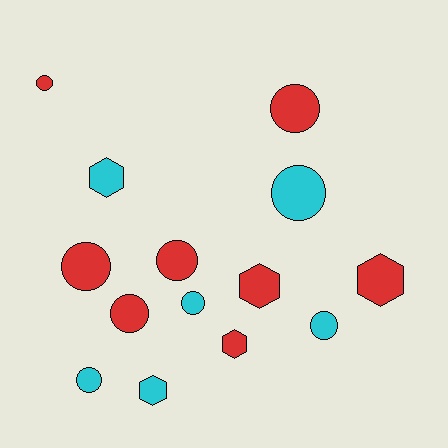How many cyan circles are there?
There are 4 cyan circles.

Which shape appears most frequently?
Circle, with 9 objects.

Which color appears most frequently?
Red, with 8 objects.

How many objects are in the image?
There are 14 objects.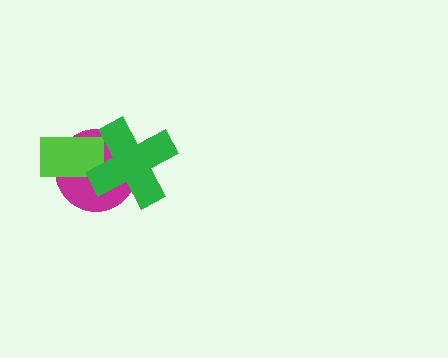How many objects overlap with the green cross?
2 objects overlap with the green cross.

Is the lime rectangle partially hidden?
Yes, it is partially covered by another shape.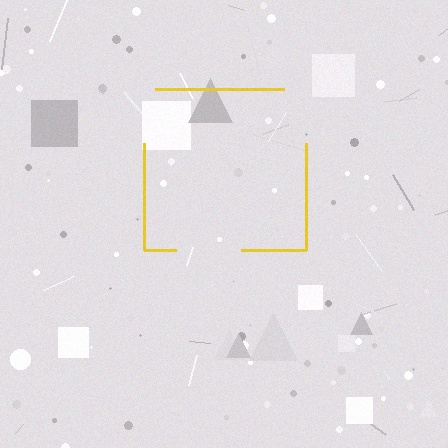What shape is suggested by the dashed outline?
The dashed outline suggests a square.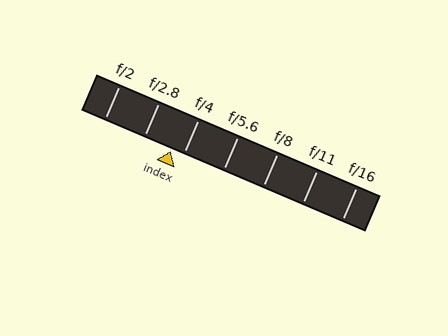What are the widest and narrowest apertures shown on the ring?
The widest aperture shown is f/2 and the narrowest is f/16.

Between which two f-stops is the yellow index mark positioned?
The index mark is between f/2.8 and f/4.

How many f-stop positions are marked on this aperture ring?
There are 7 f-stop positions marked.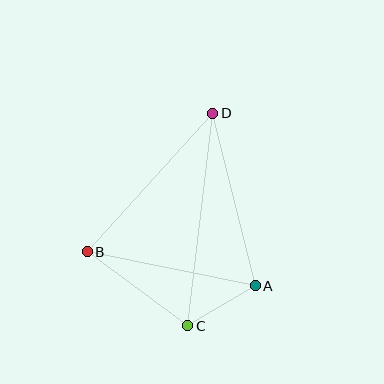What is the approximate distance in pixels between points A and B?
The distance between A and B is approximately 171 pixels.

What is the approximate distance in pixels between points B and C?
The distance between B and C is approximately 125 pixels.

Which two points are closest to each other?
Points A and C are closest to each other.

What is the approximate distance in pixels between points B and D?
The distance between B and D is approximately 187 pixels.